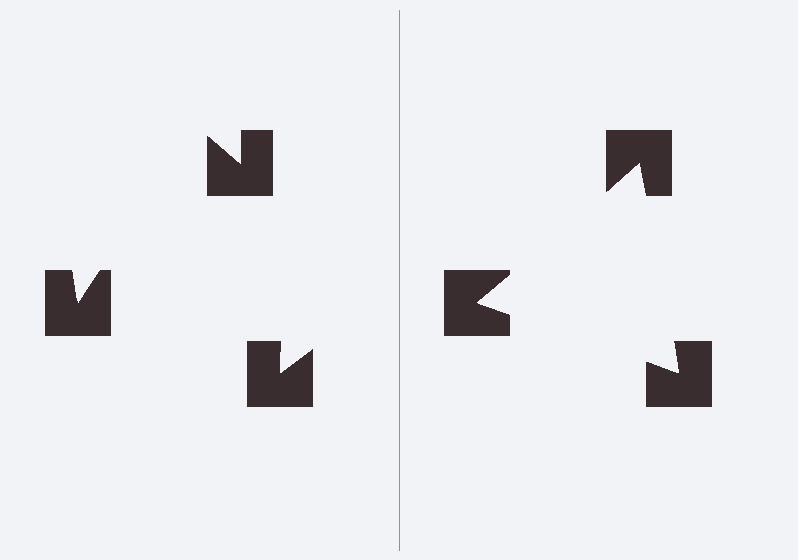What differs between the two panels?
The notched squares are positioned identically on both sides; only the wedge orientations differ. On the right they align to a triangle; on the left they are misaligned.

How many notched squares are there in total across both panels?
6 — 3 on each side.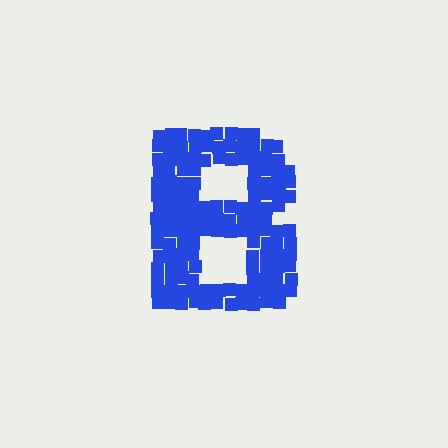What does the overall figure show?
The overall figure shows the letter B.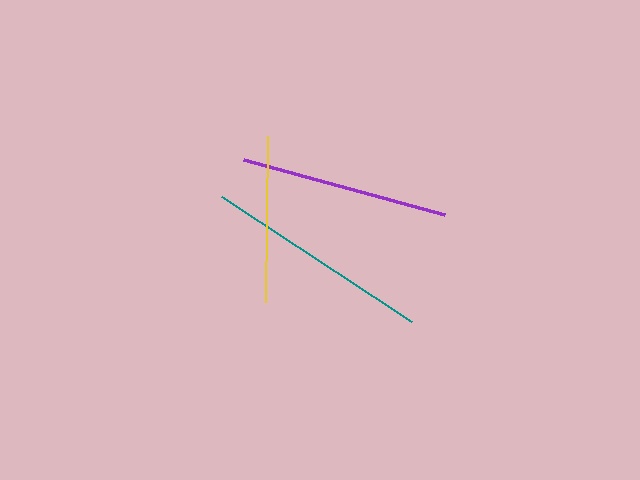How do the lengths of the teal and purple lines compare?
The teal and purple lines are approximately the same length.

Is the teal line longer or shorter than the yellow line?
The teal line is longer than the yellow line.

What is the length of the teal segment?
The teal segment is approximately 227 pixels long.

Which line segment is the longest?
The teal line is the longest at approximately 227 pixels.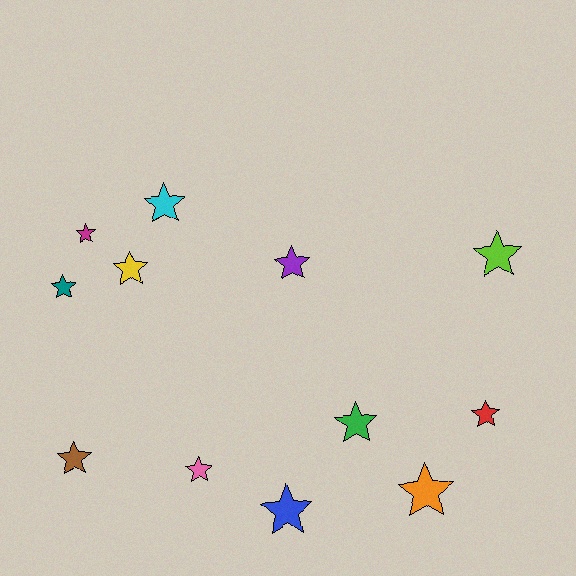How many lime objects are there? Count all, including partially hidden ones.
There is 1 lime object.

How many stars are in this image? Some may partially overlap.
There are 12 stars.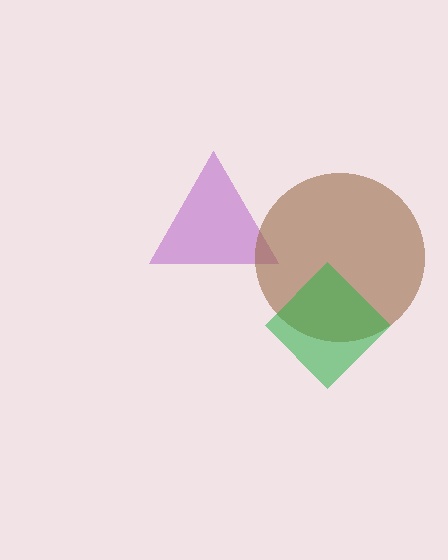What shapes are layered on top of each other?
The layered shapes are: a purple triangle, a brown circle, a green diamond.